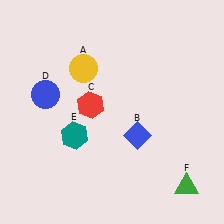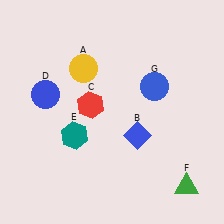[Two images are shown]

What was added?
A blue circle (G) was added in Image 2.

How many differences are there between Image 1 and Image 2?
There is 1 difference between the two images.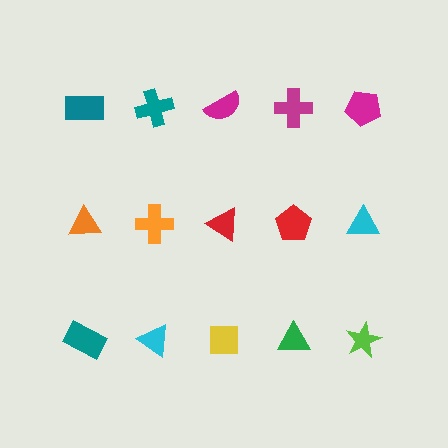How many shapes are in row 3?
5 shapes.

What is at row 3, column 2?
A cyan triangle.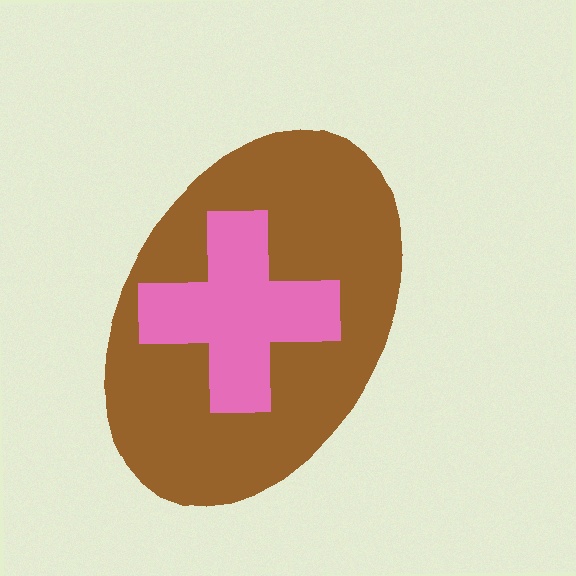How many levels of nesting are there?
2.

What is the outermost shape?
The brown ellipse.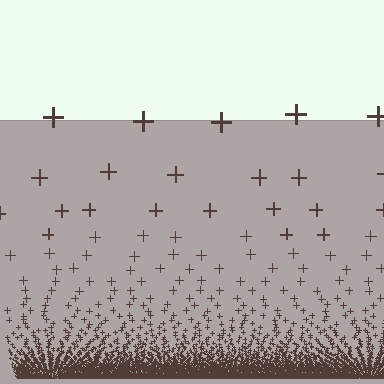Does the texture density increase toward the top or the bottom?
Density increases toward the bottom.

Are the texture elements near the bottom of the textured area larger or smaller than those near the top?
Smaller. The gradient is inverted — elements near the bottom are smaller and denser.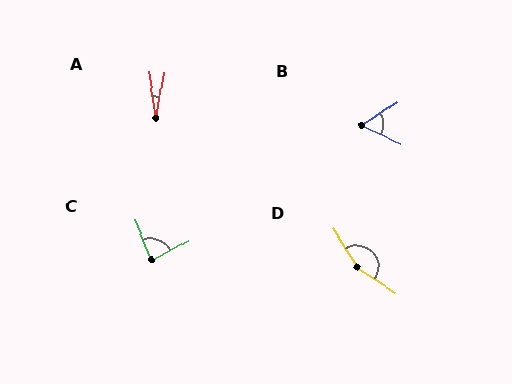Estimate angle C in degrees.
Approximately 84 degrees.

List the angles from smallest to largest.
A (19°), B (58°), C (84°), D (155°).